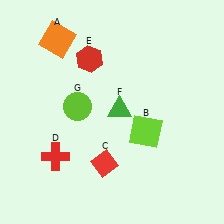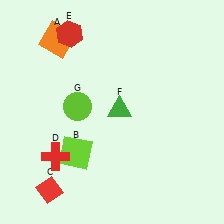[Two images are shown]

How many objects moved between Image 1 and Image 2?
3 objects moved between the two images.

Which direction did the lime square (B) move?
The lime square (B) moved left.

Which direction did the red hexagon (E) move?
The red hexagon (E) moved up.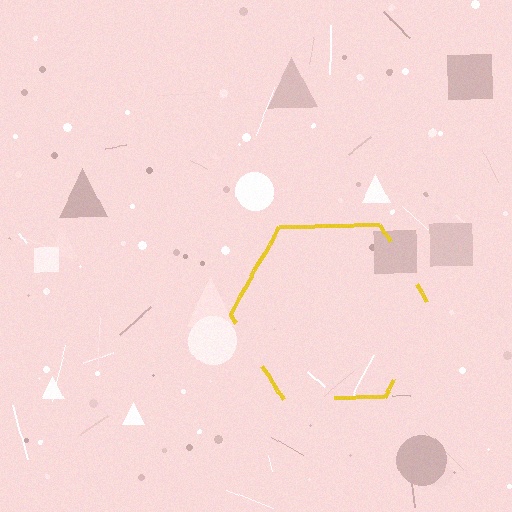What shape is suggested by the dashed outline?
The dashed outline suggests a hexagon.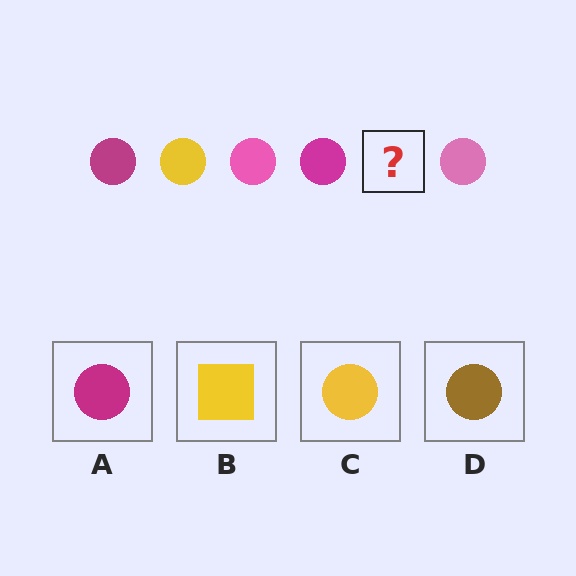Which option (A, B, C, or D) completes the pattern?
C.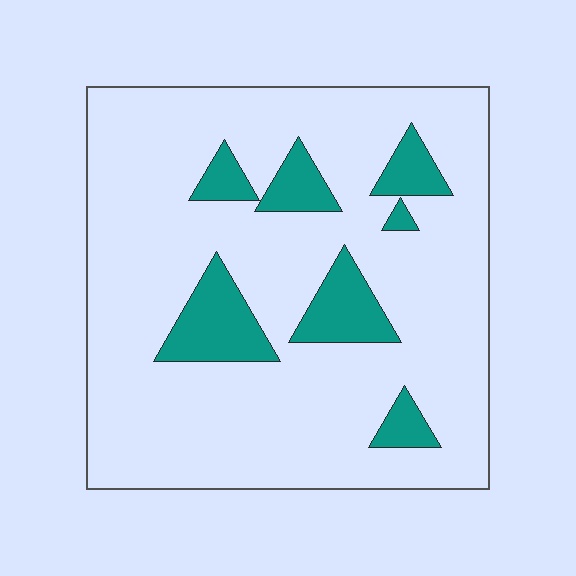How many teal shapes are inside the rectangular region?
7.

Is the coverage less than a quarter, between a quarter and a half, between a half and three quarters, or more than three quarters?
Less than a quarter.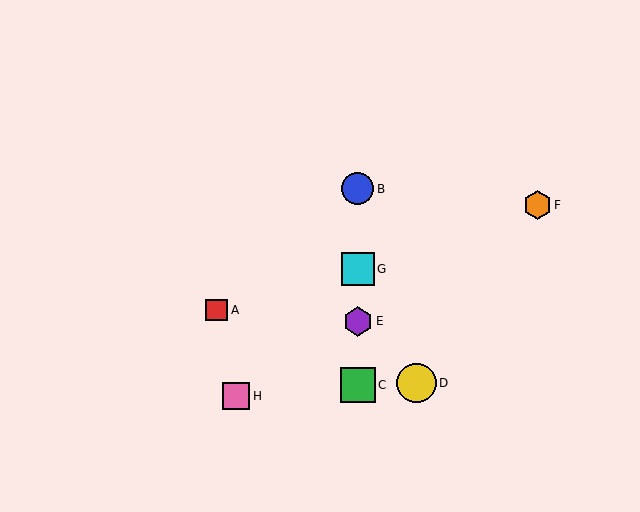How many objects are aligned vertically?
4 objects (B, C, E, G) are aligned vertically.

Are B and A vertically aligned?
No, B is at x≈358 and A is at x≈217.